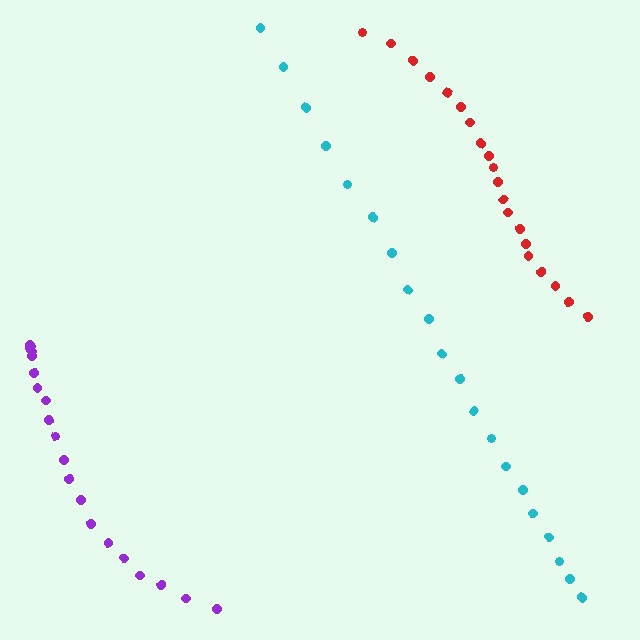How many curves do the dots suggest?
There are 3 distinct paths.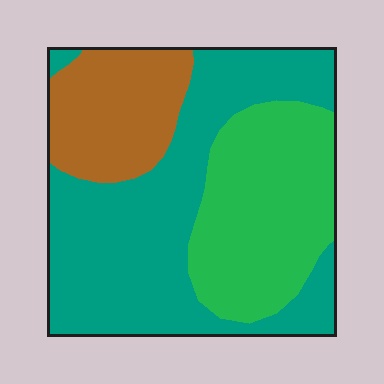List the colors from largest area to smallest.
From largest to smallest: teal, green, brown.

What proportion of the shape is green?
Green covers roughly 30% of the shape.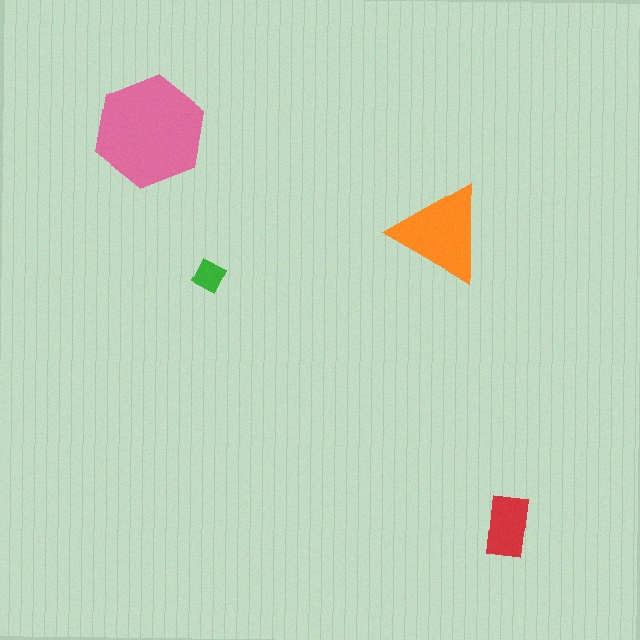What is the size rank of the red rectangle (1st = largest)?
3rd.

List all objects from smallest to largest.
The green diamond, the red rectangle, the orange triangle, the pink hexagon.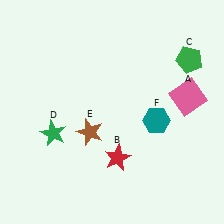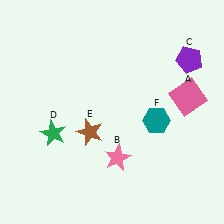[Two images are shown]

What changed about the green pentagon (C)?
In Image 1, C is green. In Image 2, it changed to purple.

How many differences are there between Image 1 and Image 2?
There are 2 differences between the two images.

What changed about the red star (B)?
In Image 1, B is red. In Image 2, it changed to pink.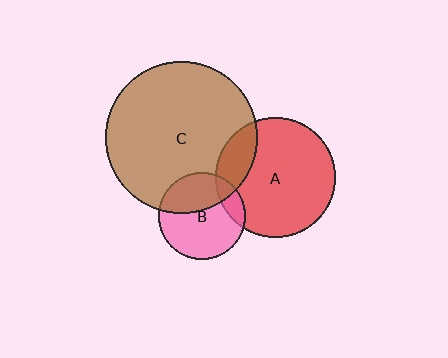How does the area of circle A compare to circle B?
Approximately 1.9 times.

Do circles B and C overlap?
Yes.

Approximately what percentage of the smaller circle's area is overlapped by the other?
Approximately 35%.